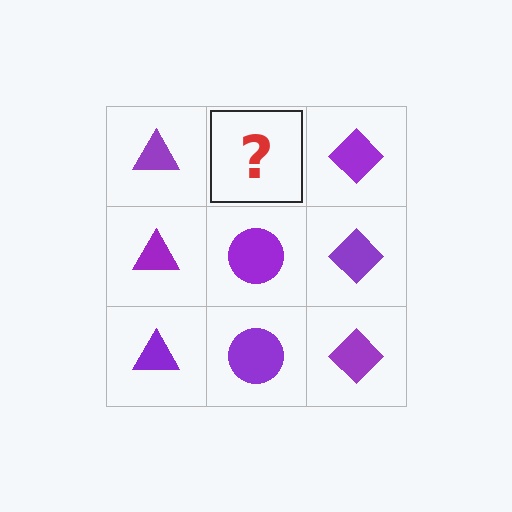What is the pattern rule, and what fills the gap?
The rule is that each column has a consistent shape. The gap should be filled with a purple circle.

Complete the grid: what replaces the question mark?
The question mark should be replaced with a purple circle.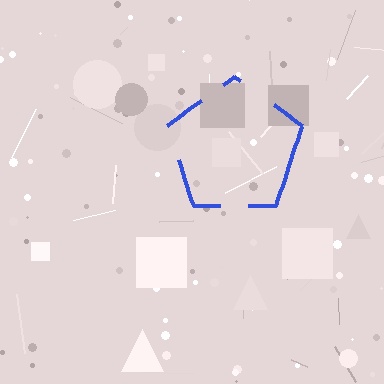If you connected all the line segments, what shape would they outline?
They would outline a pentagon.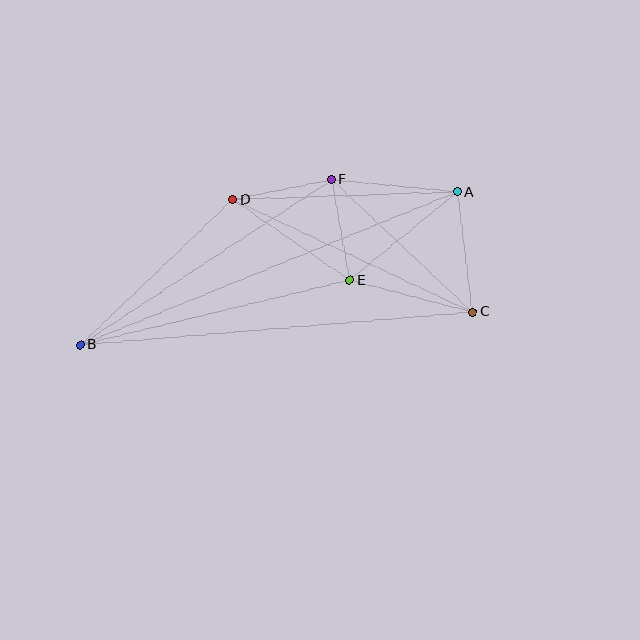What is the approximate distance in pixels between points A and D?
The distance between A and D is approximately 225 pixels.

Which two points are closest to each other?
Points D and F are closest to each other.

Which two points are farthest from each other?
Points A and B are farthest from each other.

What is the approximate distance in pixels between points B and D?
The distance between B and D is approximately 210 pixels.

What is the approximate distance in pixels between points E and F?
The distance between E and F is approximately 102 pixels.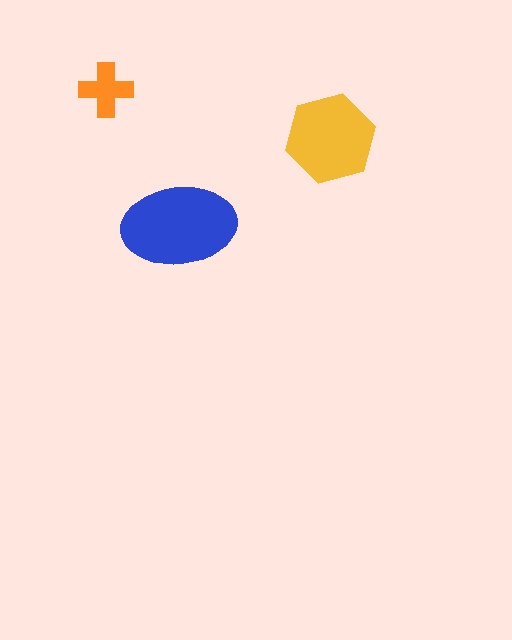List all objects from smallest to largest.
The orange cross, the yellow hexagon, the blue ellipse.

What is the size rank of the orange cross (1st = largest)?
3rd.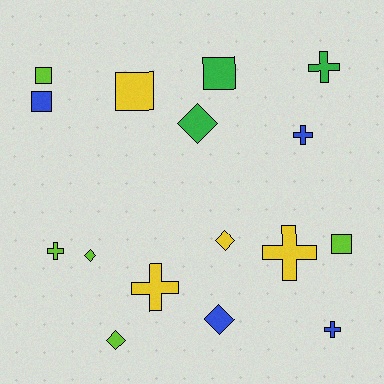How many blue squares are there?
There is 1 blue square.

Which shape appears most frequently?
Cross, with 6 objects.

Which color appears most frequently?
Lime, with 5 objects.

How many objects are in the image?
There are 16 objects.